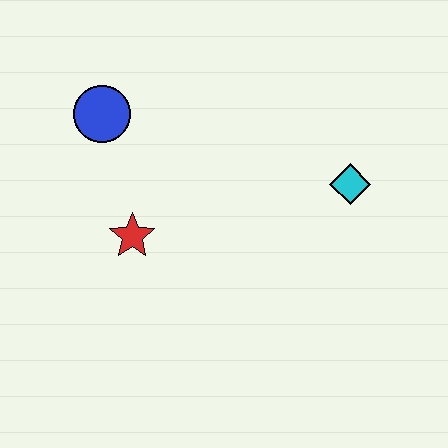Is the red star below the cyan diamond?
Yes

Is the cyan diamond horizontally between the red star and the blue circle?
No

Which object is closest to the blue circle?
The red star is closest to the blue circle.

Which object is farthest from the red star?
The cyan diamond is farthest from the red star.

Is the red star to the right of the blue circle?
Yes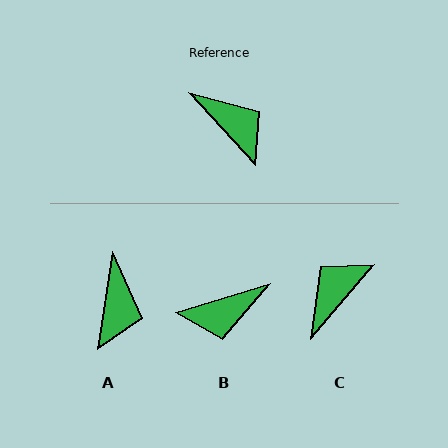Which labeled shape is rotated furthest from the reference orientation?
B, about 115 degrees away.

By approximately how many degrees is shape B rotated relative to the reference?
Approximately 115 degrees clockwise.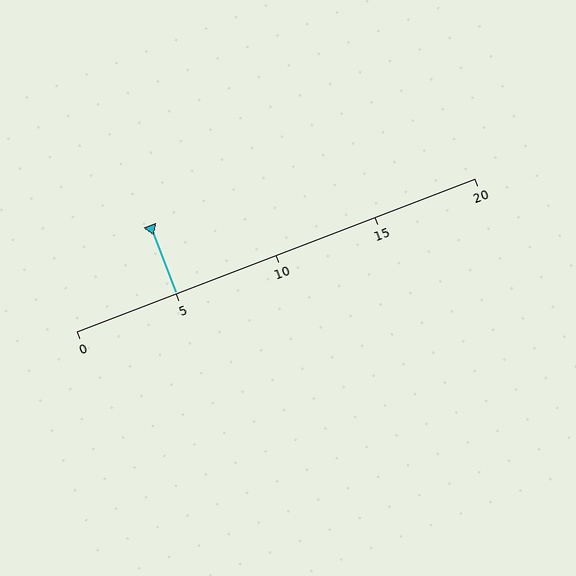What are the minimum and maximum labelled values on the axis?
The axis runs from 0 to 20.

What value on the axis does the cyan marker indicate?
The marker indicates approximately 5.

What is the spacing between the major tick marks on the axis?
The major ticks are spaced 5 apart.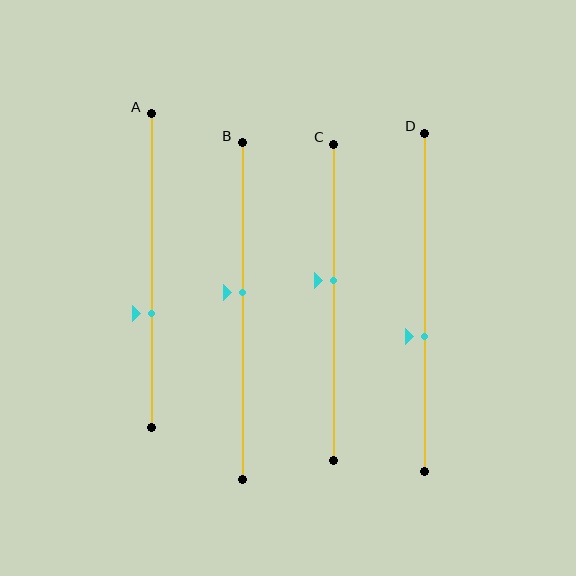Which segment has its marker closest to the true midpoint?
Segment B has its marker closest to the true midpoint.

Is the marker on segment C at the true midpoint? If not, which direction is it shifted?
No, the marker on segment C is shifted upward by about 7% of the segment length.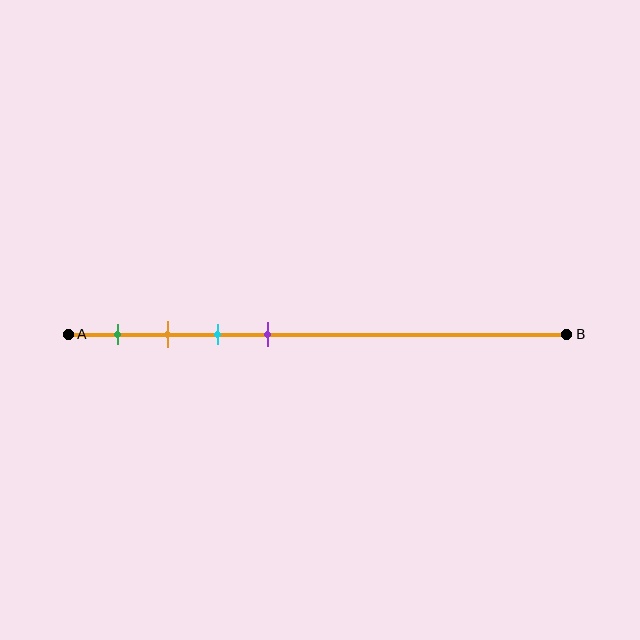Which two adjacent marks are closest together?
The orange and cyan marks are the closest adjacent pair.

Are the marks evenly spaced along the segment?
Yes, the marks are approximately evenly spaced.